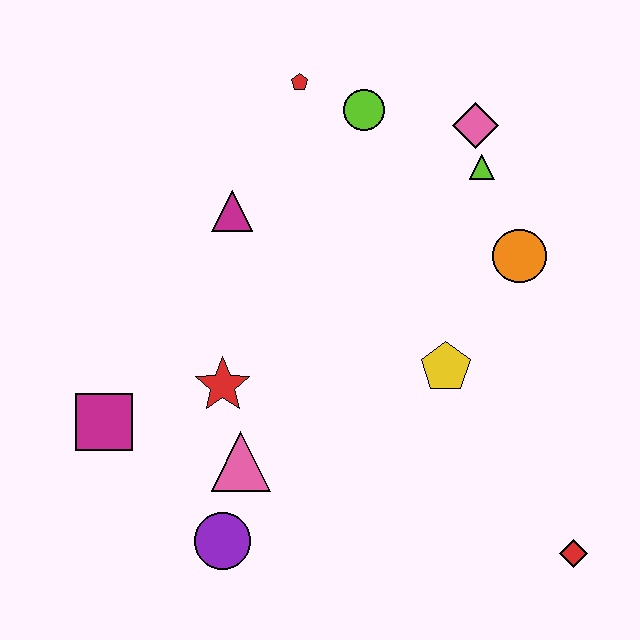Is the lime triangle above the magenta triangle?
Yes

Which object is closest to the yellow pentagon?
The orange circle is closest to the yellow pentagon.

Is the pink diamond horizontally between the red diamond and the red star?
Yes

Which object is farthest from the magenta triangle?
The red diamond is farthest from the magenta triangle.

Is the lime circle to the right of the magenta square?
Yes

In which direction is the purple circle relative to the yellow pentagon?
The purple circle is to the left of the yellow pentagon.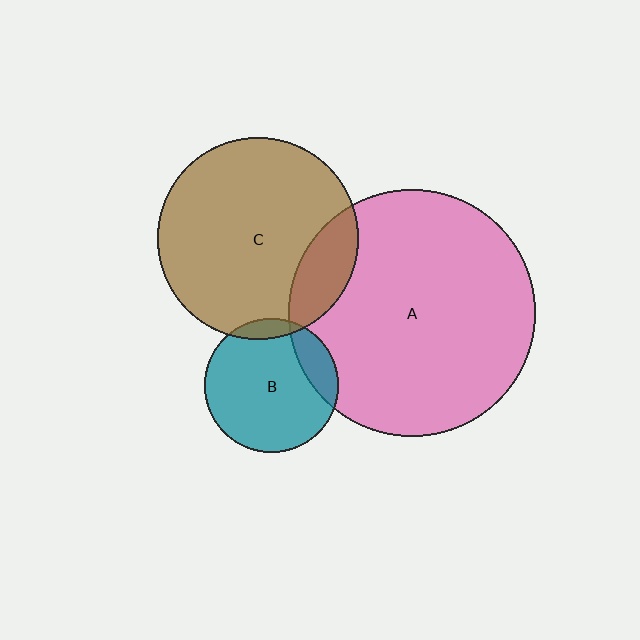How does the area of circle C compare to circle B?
Approximately 2.3 times.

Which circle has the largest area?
Circle A (pink).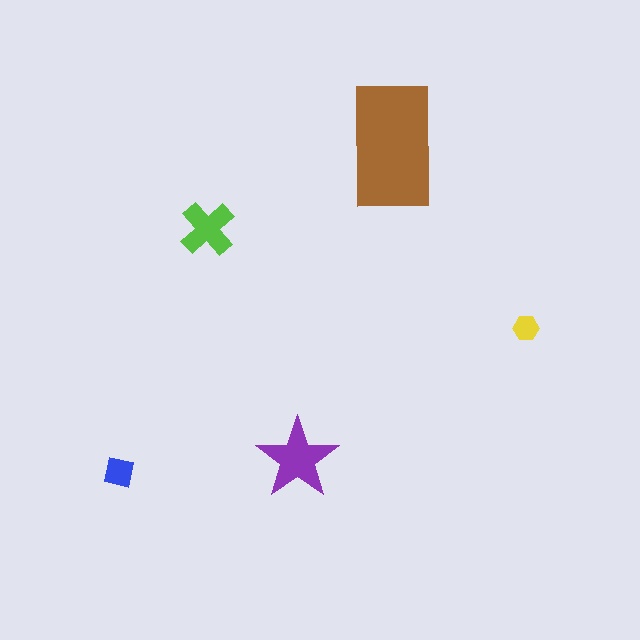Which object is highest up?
The brown rectangle is topmost.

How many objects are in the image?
There are 5 objects in the image.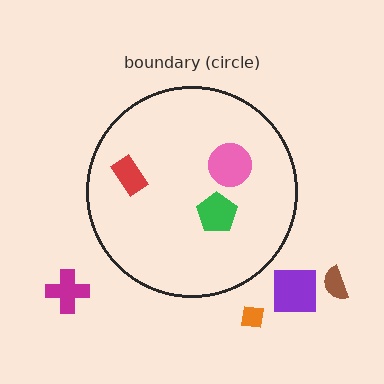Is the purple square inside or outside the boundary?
Outside.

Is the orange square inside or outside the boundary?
Outside.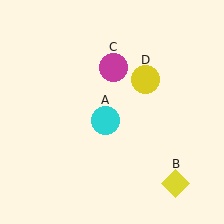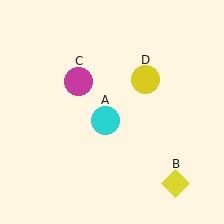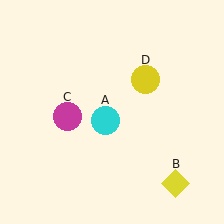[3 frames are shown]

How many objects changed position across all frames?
1 object changed position: magenta circle (object C).